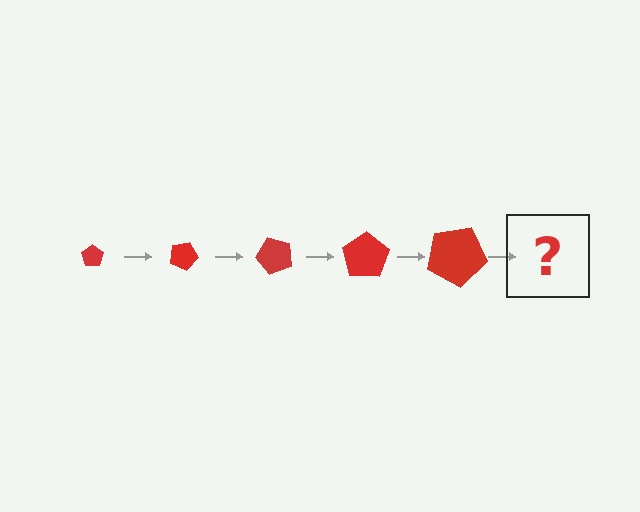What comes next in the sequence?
The next element should be a pentagon, larger than the previous one and rotated 125 degrees from the start.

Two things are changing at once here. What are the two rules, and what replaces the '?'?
The two rules are that the pentagon grows larger each step and it rotates 25 degrees each step. The '?' should be a pentagon, larger than the previous one and rotated 125 degrees from the start.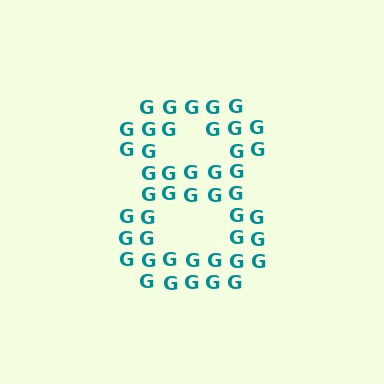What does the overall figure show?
The overall figure shows the digit 8.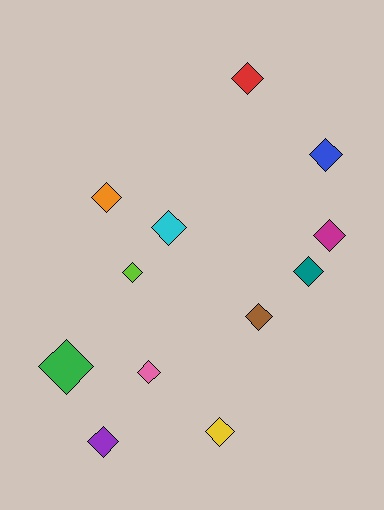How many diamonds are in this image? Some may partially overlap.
There are 12 diamonds.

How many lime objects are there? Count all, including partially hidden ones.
There is 1 lime object.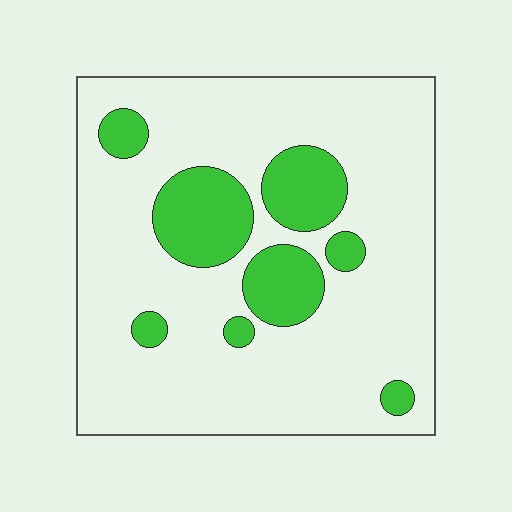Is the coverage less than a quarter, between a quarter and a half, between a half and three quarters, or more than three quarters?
Less than a quarter.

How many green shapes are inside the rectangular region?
8.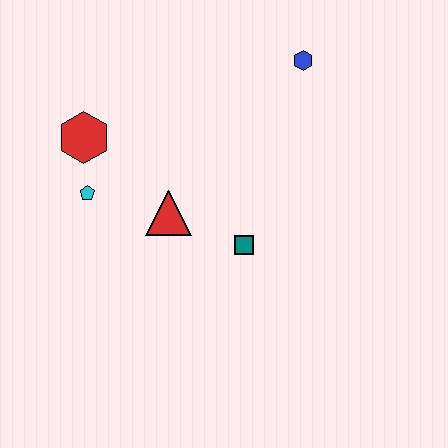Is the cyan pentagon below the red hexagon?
Yes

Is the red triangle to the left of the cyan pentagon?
No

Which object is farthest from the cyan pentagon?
The blue hexagon is farthest from the cyan pentagon.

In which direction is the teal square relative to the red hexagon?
The teal square is to the right of the red hexagon.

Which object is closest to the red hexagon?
The cyan pentagon is closest to the red hexagon.